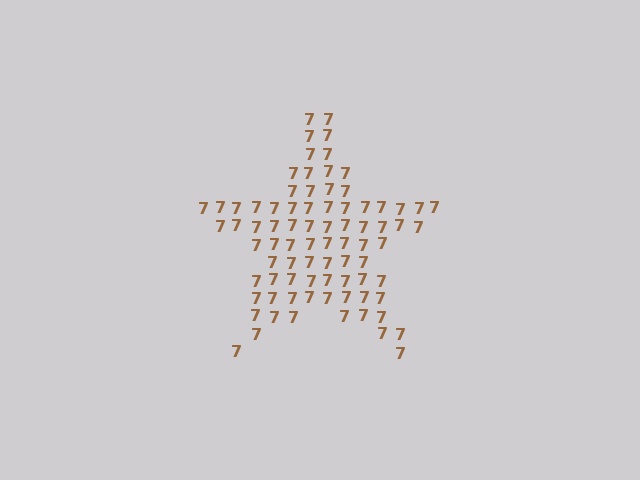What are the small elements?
The small elements are digit 7's.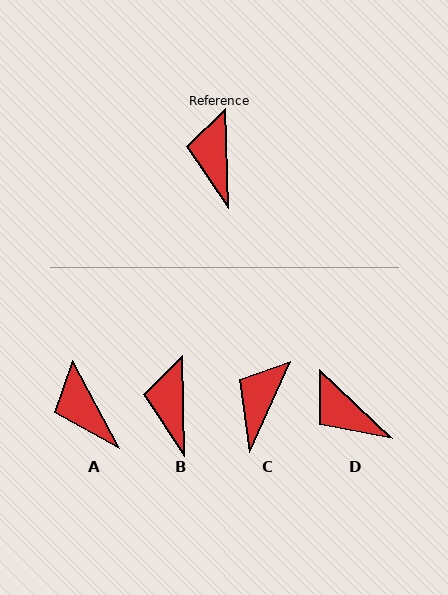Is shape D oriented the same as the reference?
No, it is off by about 45 degrees.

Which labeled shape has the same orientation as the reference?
B.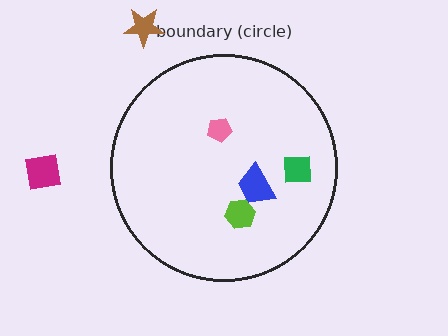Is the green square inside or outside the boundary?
Inside.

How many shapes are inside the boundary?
4 inside, 2 outside.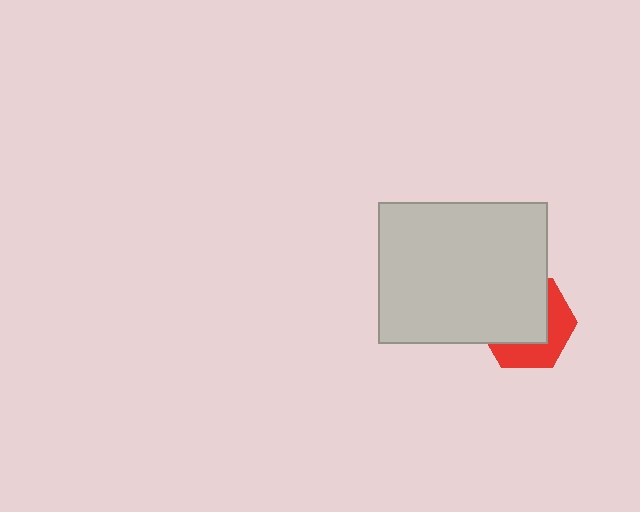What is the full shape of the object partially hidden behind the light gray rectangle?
The partially hidden object is a red hexagon.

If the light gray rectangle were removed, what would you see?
You would see the complete red hexagon.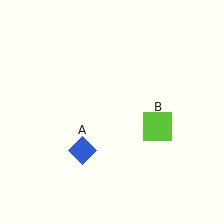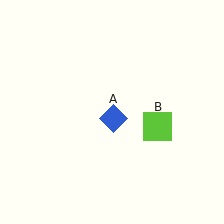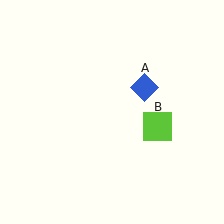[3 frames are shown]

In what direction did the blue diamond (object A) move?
The blue diamond (object A) moved up and to the right.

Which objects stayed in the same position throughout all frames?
Lime square (object B) remained stationary.